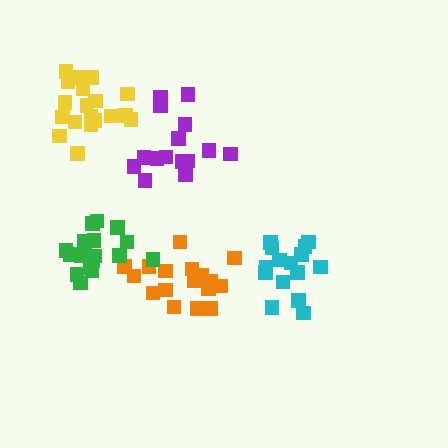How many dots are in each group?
Group 1: 17 dots, Group 2: 19 dots, Group 3: 15 dots, Group 4: 17 dots, Group 5: 17 dots (85 total).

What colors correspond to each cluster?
The clusters are colored: purple, yellow, cyan, orange, green.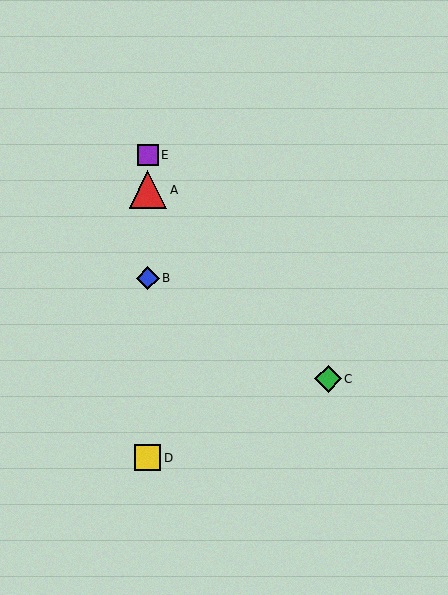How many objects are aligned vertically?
4 objects (A, B, D, E) are aligned vertically.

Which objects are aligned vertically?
Objects A, B, D, E are aligned vertically.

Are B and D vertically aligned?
Yes, both are at x≈148.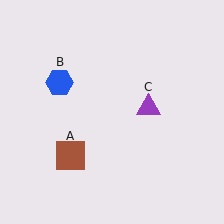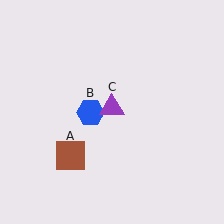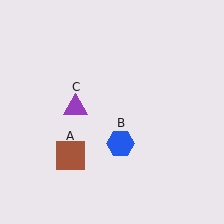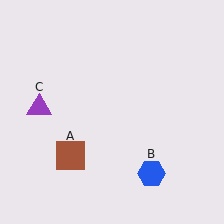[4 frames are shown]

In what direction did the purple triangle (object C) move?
The purple triangle (object C) moved left.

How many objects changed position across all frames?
2 objects changed position: blue hexagon (object B), purple triangle (object C).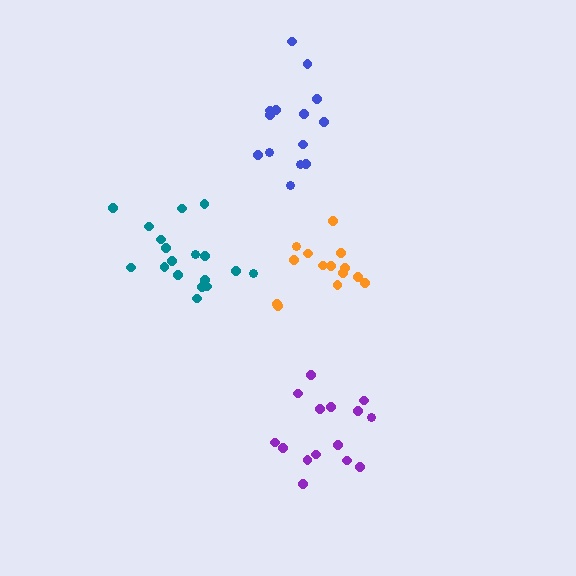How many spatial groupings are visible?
There are 4 spatial groupings.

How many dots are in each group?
Group 1: 14 dots, Group 2: 14 dots, Group 3: 15 dots, Group 4: 18 dots (61 total).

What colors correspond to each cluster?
The clusters are colored: blue, orange, purple, teal.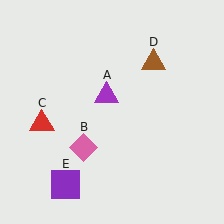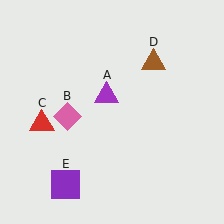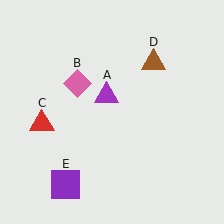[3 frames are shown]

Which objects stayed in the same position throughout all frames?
Purple triangle (object A) and red triangle (object C) and brown triangle (object D) and purple square (object E) remained stationary.